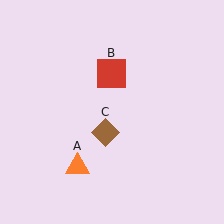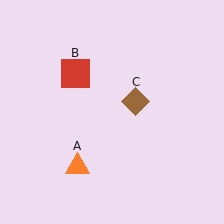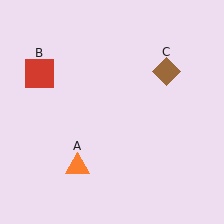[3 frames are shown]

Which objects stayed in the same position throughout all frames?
Orange triangle (object A) remained stationary.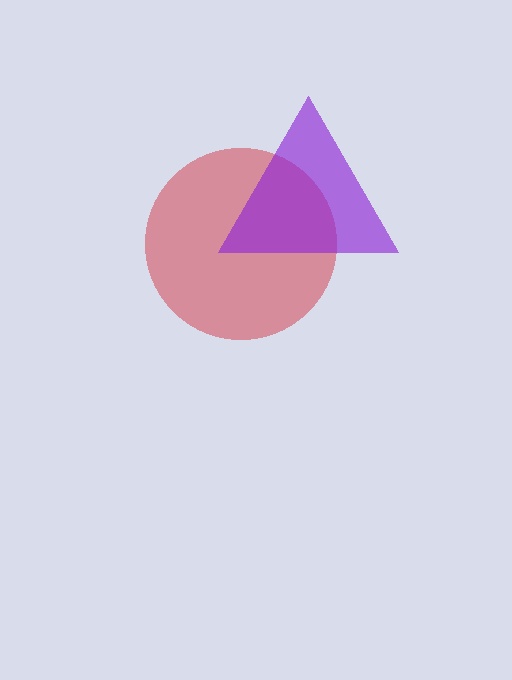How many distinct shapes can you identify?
There are 2 distinct shapes: a red circle, a purple triangle.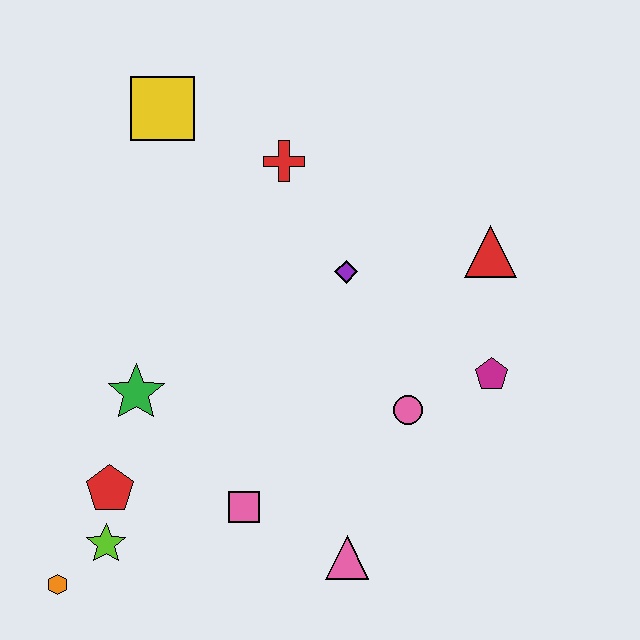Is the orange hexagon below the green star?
Yes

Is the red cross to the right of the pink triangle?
No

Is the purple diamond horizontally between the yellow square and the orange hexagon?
No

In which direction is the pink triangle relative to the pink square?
The pink triangle is to the right of the pink square.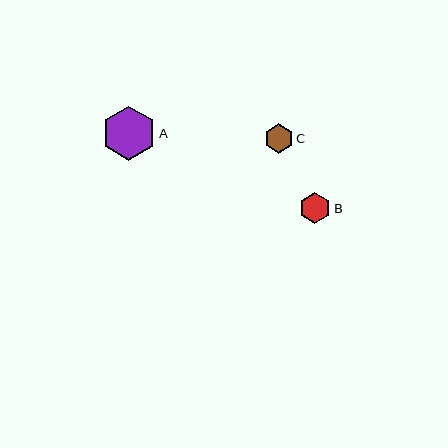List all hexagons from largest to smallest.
From largest to smallest: A, B, C.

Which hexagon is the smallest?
Hexagon C is the smallest with a size of approximately 29 pixels.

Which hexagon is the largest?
Hexagon A is the largest with a size of approximately 54 pixels.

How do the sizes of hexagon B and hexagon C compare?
Hexagon B and hexagon C are approximately the same size.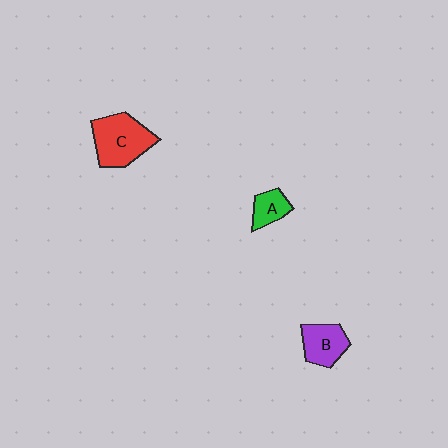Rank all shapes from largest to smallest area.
From largest to smallest: C (red), B (purple), A (green).